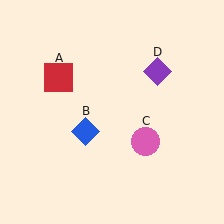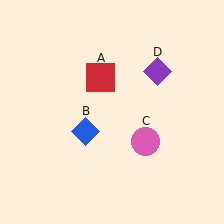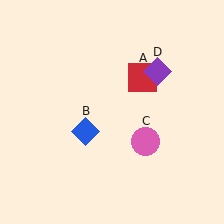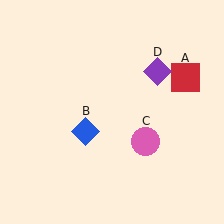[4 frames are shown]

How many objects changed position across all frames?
1 object changed position: red square (object A).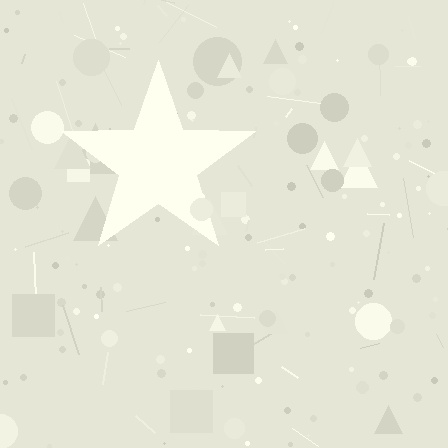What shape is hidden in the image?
A star is hidden in the image.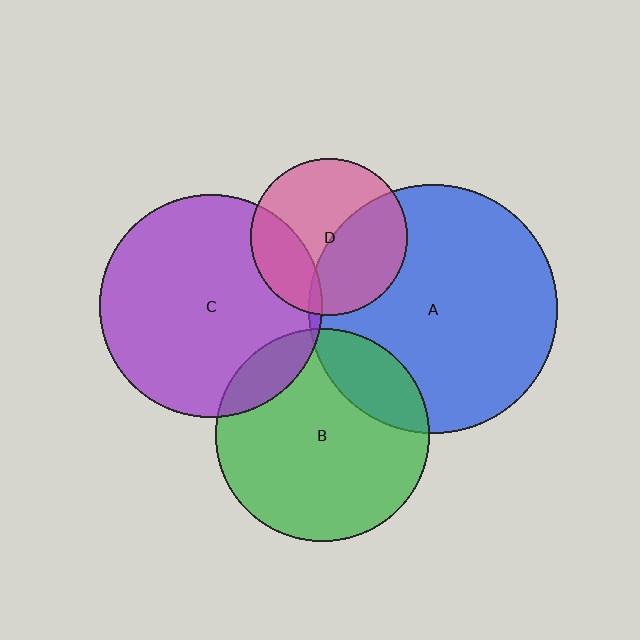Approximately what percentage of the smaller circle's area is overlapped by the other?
Approximately 10%.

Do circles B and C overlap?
Yes.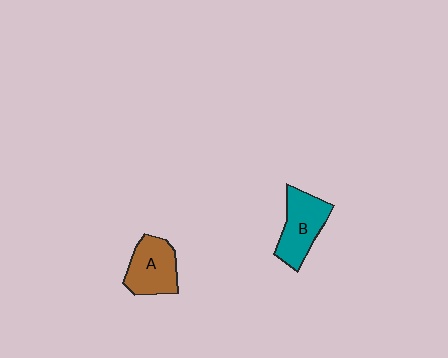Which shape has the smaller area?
Shape A (brown).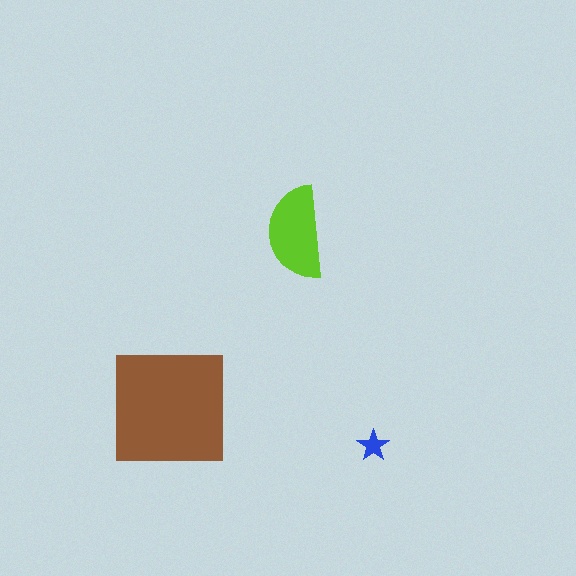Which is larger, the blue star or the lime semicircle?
The lime semicircle.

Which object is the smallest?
The blue star.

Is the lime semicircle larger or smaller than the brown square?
Smaller.